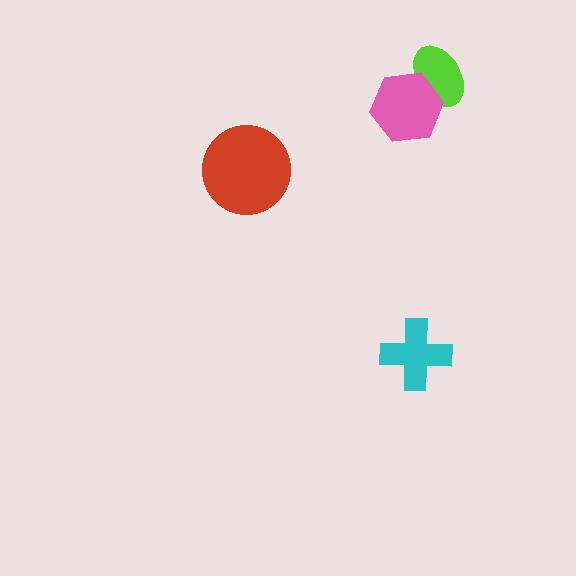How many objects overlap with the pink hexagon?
1 object overlaps with the pink hexagon.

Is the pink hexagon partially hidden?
No, no other shape covers it.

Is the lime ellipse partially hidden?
Yes, it is partially covered by another shape.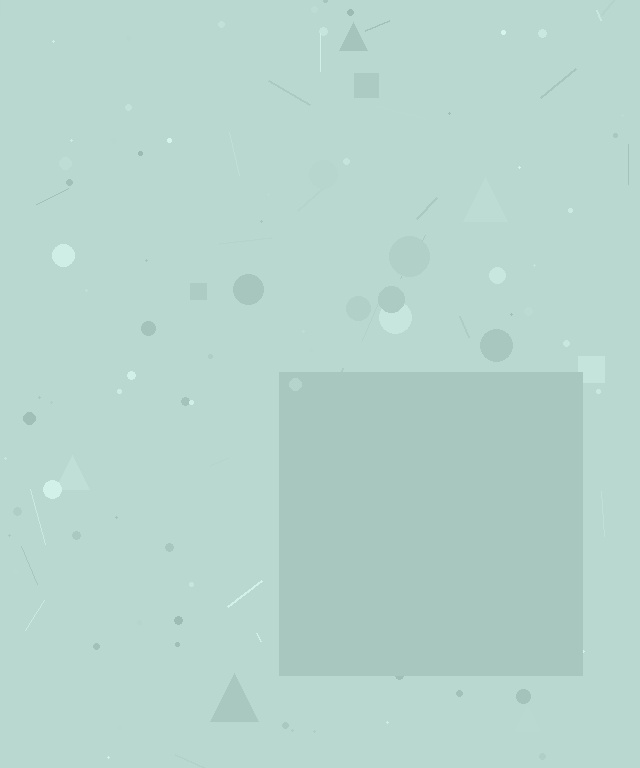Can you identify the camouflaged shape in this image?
The camouflaged shape is a square.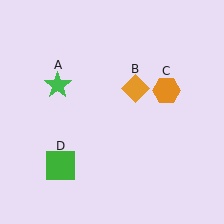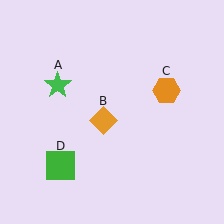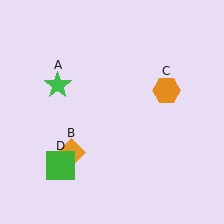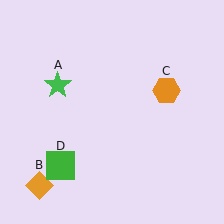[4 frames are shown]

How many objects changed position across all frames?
1 object changed position: orange diamond (object B).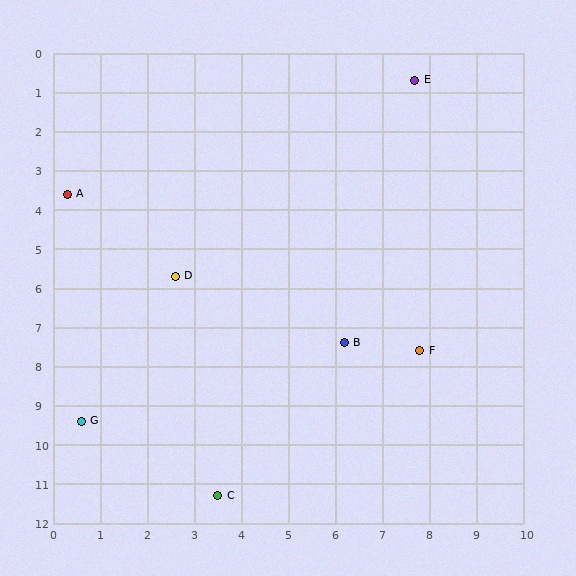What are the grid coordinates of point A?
Point A is at approximately (0.3, 3.6).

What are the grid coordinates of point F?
Point F is at approximately (7.8, 7.6).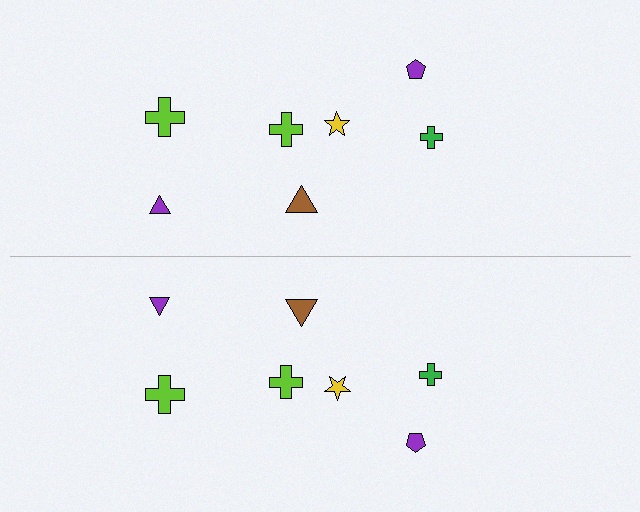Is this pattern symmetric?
Yes, this pattern has bilateral (reflection) symmetry.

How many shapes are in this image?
There are 14 shapes in this image.